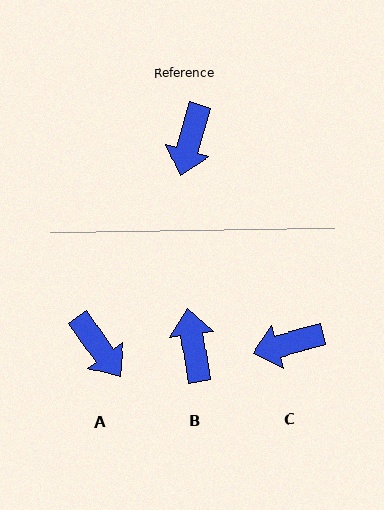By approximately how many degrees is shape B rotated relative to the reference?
Approximately 155 degrees clockwise.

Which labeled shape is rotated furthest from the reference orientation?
B, about 155 degrees away.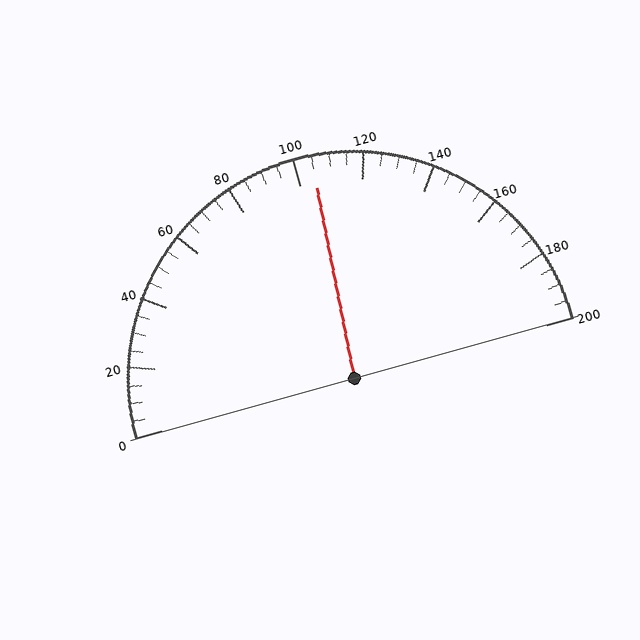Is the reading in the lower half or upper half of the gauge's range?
The reading is in the upper half of the range (0 to 200).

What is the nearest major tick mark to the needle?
The nearest major tick mark is 100.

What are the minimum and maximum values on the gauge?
The gauge ranges from 0 to 200.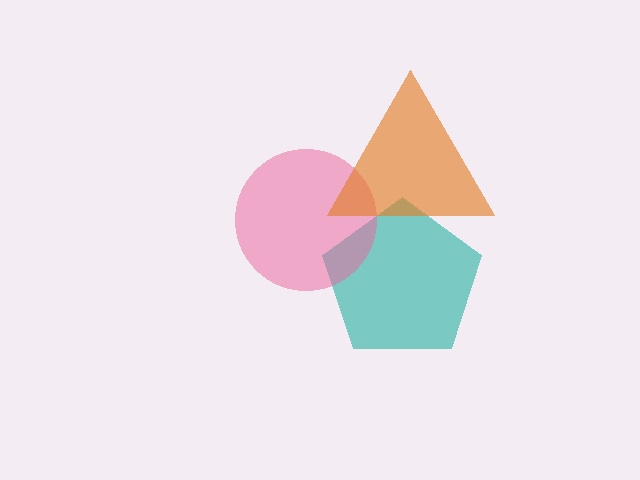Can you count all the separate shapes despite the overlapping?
Yes, there are 3 separate shapes.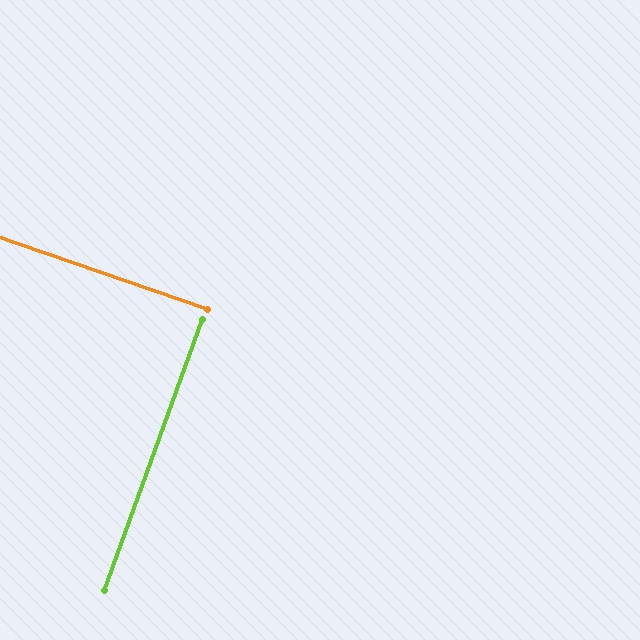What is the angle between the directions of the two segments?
Approximately 89 degrees.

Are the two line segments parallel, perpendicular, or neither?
Perpendicular — they meet at approximately 89°.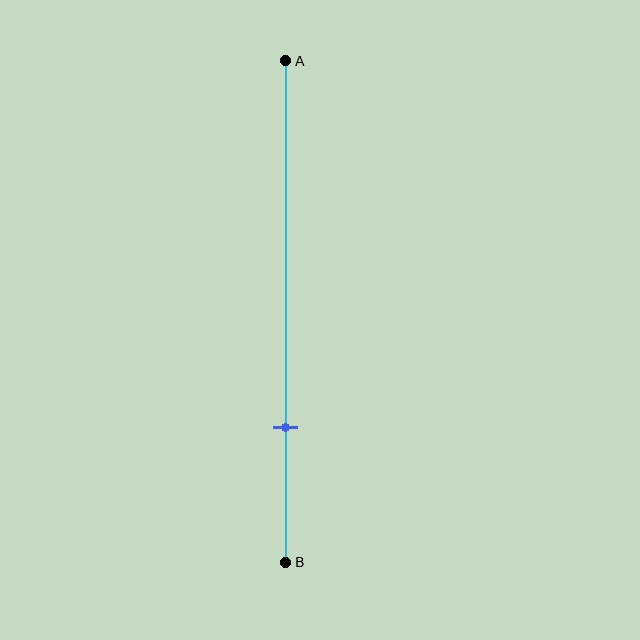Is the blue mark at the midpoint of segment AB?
No, the mark is at about 75% from A, not at the 50% midpoint.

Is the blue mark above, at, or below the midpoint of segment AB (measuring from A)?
The blue mark is below the midpoint of segment AB.